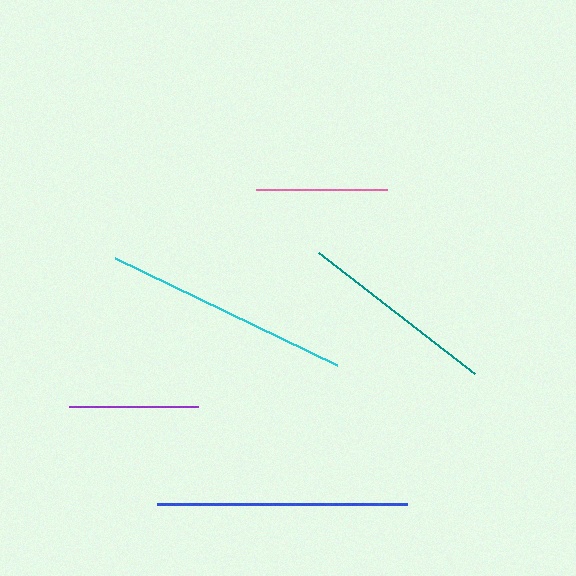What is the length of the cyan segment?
The cyan segment is approximately 246 pixels long.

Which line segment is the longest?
The blue line is the longest at approximately 249 pixels.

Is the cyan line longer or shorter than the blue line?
The blue line is longer than the cyan line.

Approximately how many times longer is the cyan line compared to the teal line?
The cyan line is approximately 1.2 times the length of the teal line.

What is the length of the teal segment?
The teal segment is approximately 197 pixels long.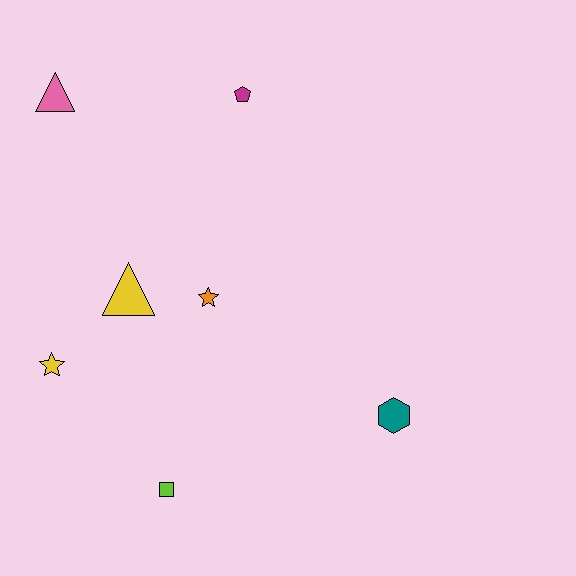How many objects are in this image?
There are 7 objects.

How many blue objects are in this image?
There are no blue objects.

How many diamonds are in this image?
There are no diamonds.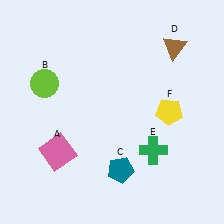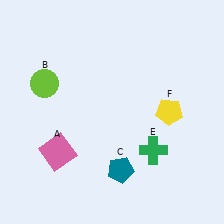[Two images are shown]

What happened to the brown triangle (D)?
The brown triangle (D) was removed in Image 2. It was in the top-right area of Image 1.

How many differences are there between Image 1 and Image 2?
There is 1 difference between the two images.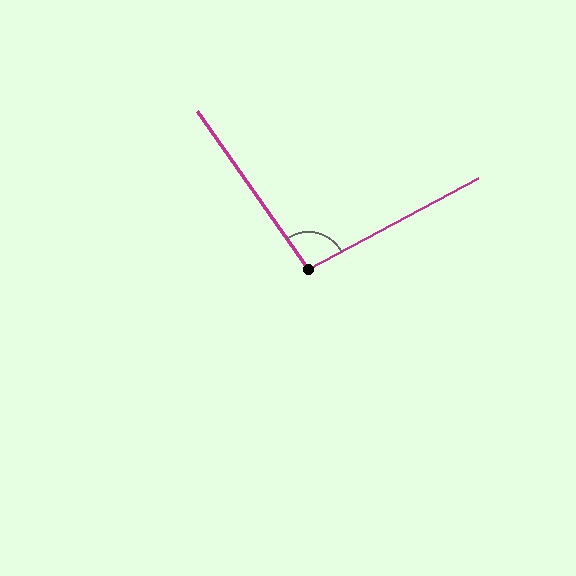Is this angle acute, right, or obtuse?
It is obtuse.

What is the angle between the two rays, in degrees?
Approximately 97 degrees.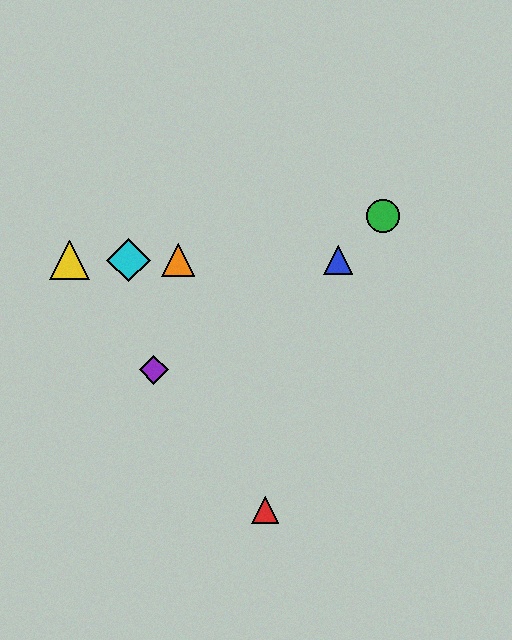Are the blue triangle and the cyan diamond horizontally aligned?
Yes, both are at y≈260.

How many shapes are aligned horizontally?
4 shapes (the blue triangle, the yellow triangle, the orange triangle, the cyan diamond) are aligned horizontally.